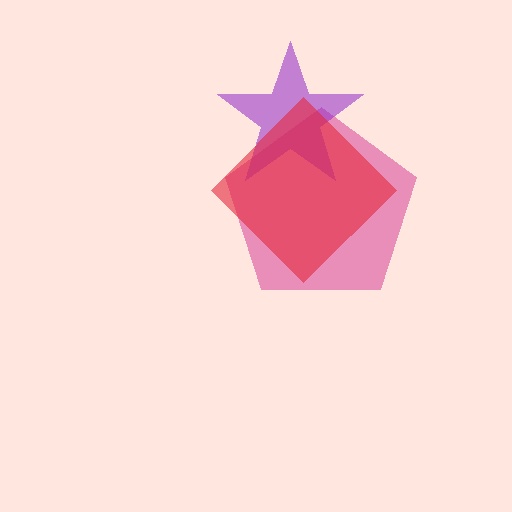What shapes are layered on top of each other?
The layered shapes are: a pink pentagon, a purple star, a red diamond.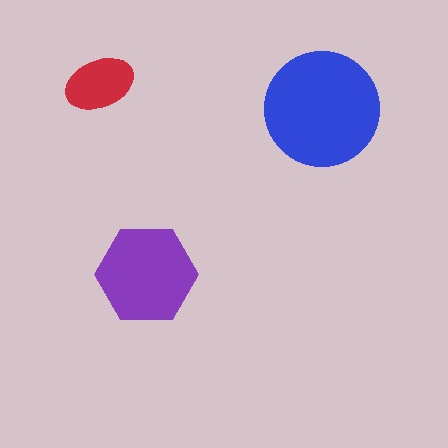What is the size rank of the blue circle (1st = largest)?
1st.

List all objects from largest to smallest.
The blue circle, the purple hexagon, the red ellipse.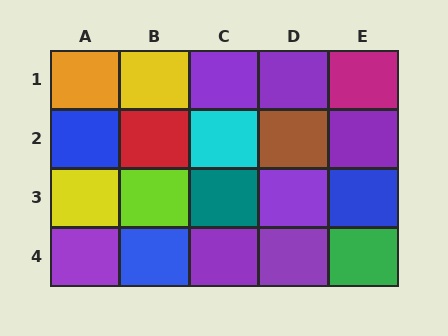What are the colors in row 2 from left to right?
Blue, red, cyan, brown, purple.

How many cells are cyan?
1 cell is cyan.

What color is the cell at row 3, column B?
Lime.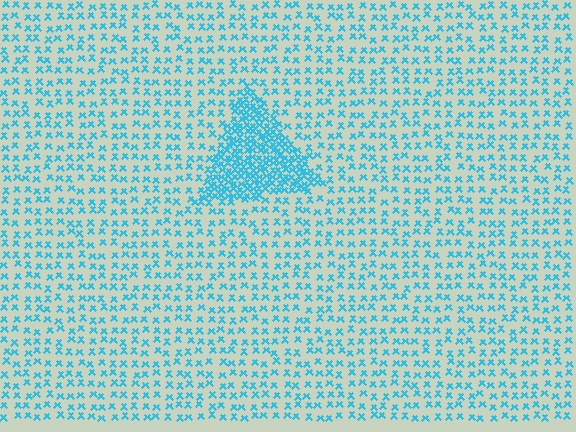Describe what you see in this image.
The image contains small cyan elements arranged at two different densities. A triangle-shaped region is visible where the elements are more densely packed than the surrounding area.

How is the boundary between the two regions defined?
The boundary is defined by a change in element density (approximately 2.8x ratio). All elements are the same color, size, and shape.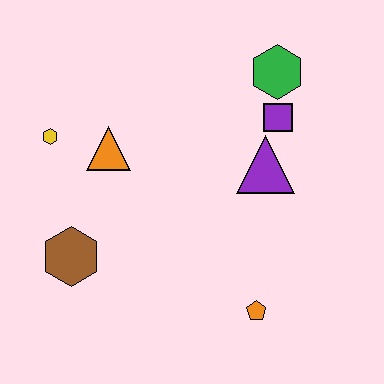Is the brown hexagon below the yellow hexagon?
Yes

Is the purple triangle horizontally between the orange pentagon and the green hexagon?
Yes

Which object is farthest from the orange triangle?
The orange pentagon is farthest from the orange triangle.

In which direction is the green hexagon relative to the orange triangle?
The green hexagon is to the right of the orange triangle.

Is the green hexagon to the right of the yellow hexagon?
Yes